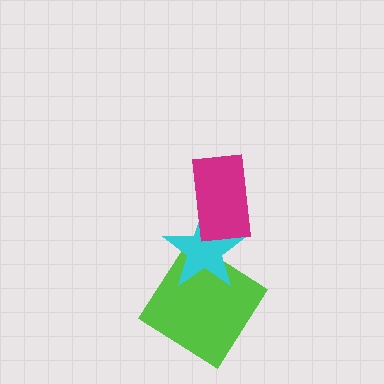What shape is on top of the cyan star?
The magenta rectangle is on top of the cyan star.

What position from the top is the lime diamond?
The lime diamond is 3rd from the top.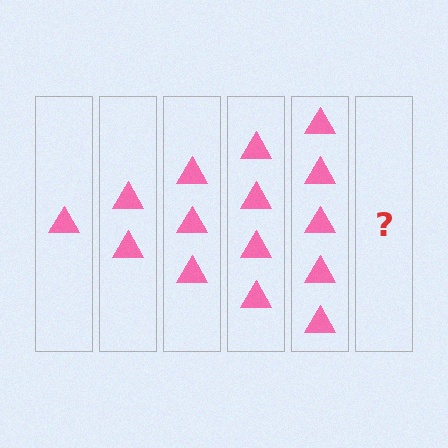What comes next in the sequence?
The next element should be 6 triangles.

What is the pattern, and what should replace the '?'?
The pattern is that each step adds one more triangle. The '?' should be 6 triangles.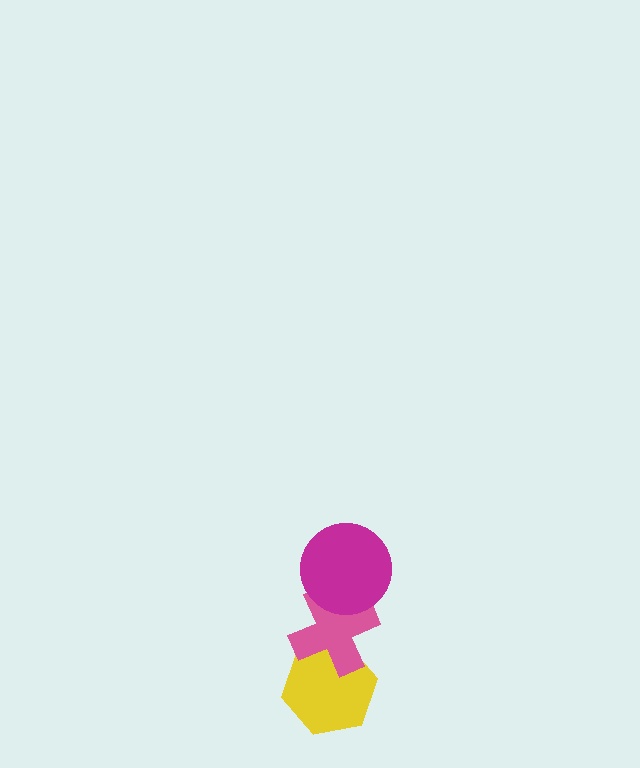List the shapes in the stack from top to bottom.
From top to bottom: the magenta circle, the pink cross, the yellow hexagon.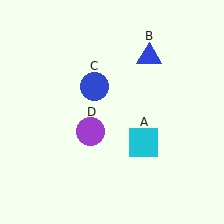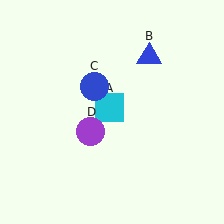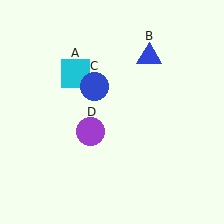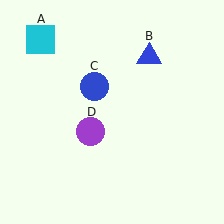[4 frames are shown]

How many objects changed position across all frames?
1 object changed position: cyan square (object A).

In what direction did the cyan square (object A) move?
The cyan square (object A) moved up and to the left.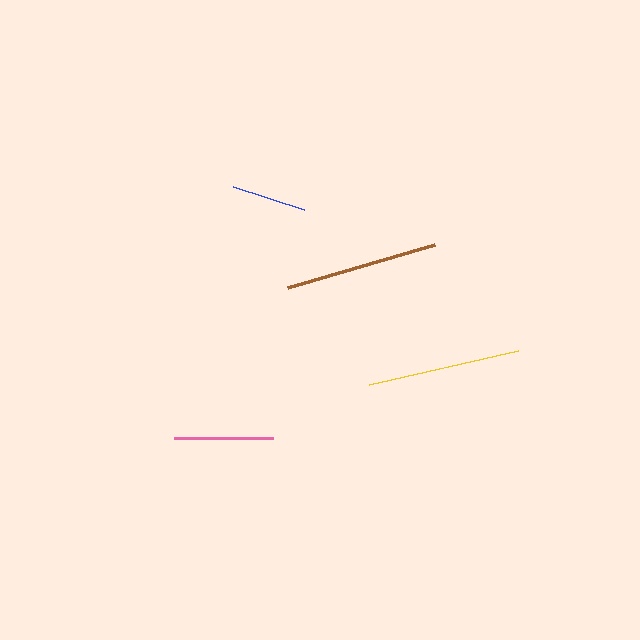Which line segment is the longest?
The brown line is the longest at approximately 153 pixels.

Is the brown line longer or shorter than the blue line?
The brown line is longer than the blue line.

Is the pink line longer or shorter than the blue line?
The pink line is longer than the blue line.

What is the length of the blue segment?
The blue segment is approximately 75 pixels long.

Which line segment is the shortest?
The blue line is the shortest at approximately 75 pixels.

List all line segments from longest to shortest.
From longest to shortest: brown, yellow, pink, blue.